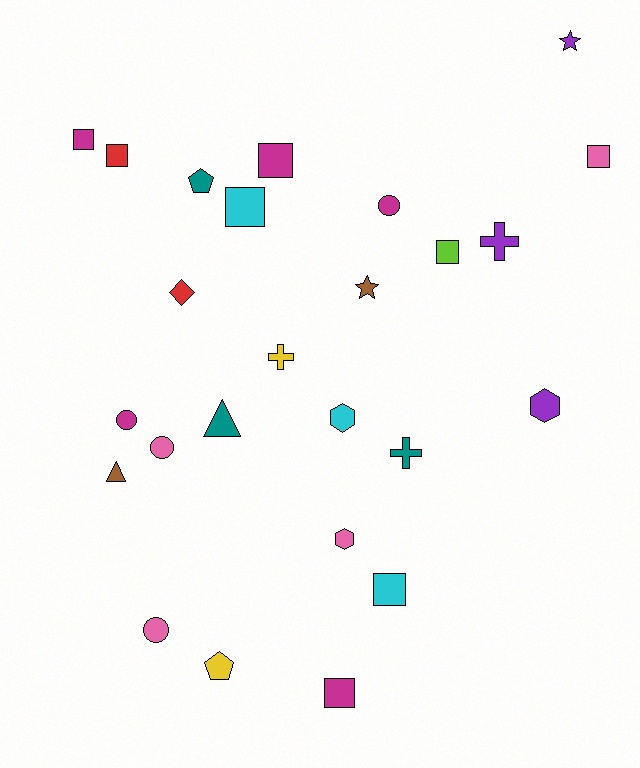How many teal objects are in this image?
There are 3 teal objects.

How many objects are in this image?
There are 25 objects.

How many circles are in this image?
There are 4 circles.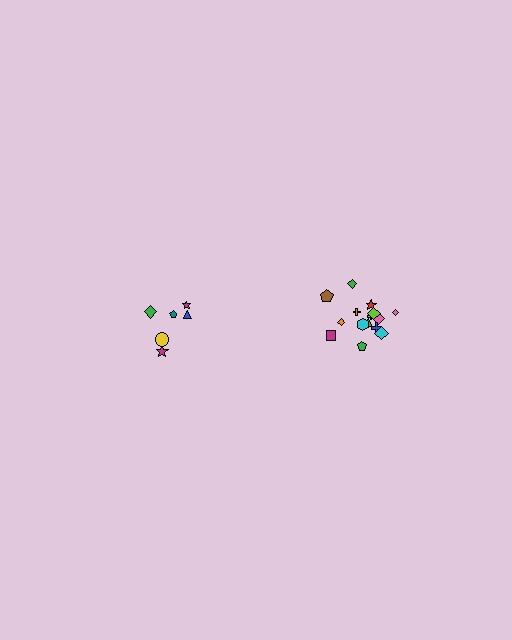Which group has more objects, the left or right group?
The right group.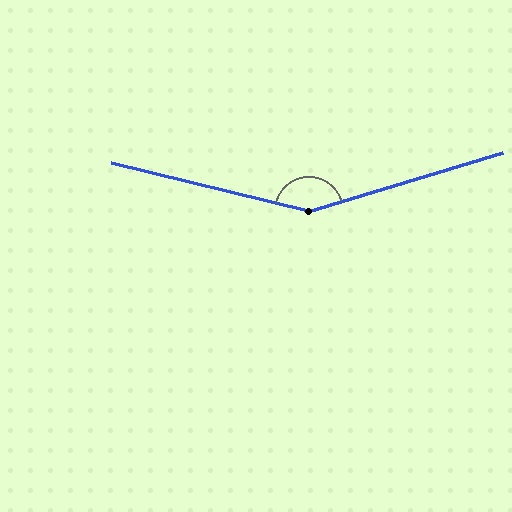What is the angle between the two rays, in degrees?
Approximately 149 degrees.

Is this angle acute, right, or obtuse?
It is obtuse.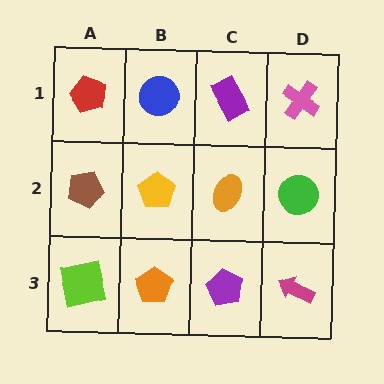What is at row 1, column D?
A pink cross.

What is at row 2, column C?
An orange ellipse.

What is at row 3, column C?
A purple pentagon.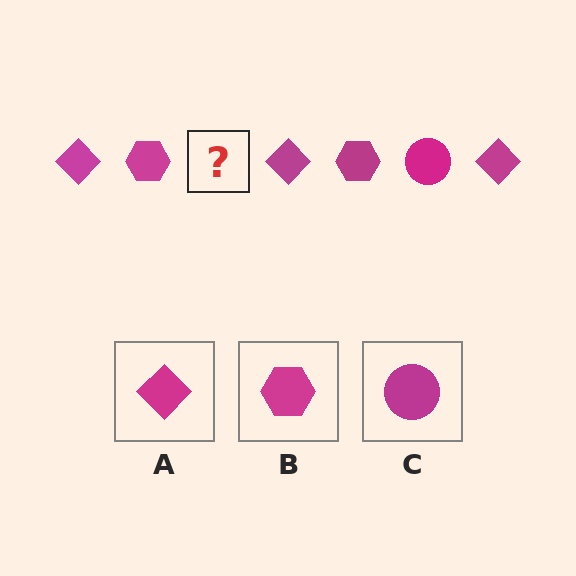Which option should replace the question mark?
Option C.